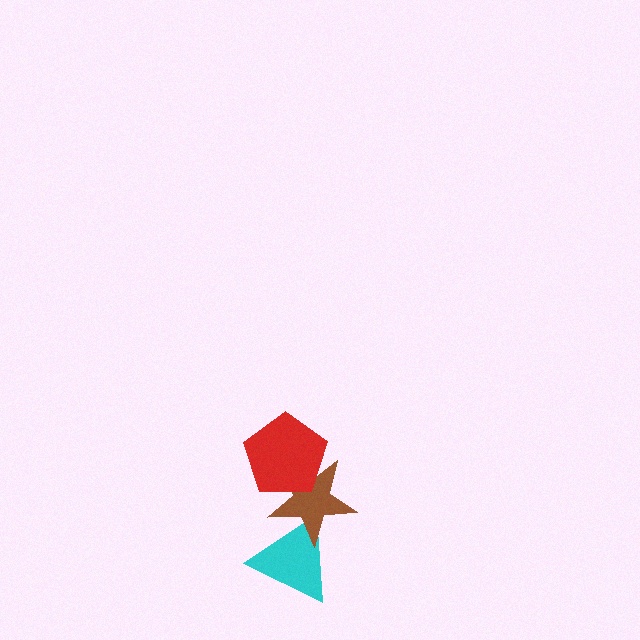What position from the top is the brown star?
The brown star is 2nd from the top.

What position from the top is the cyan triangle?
The cyan triangle is 3rd from the top.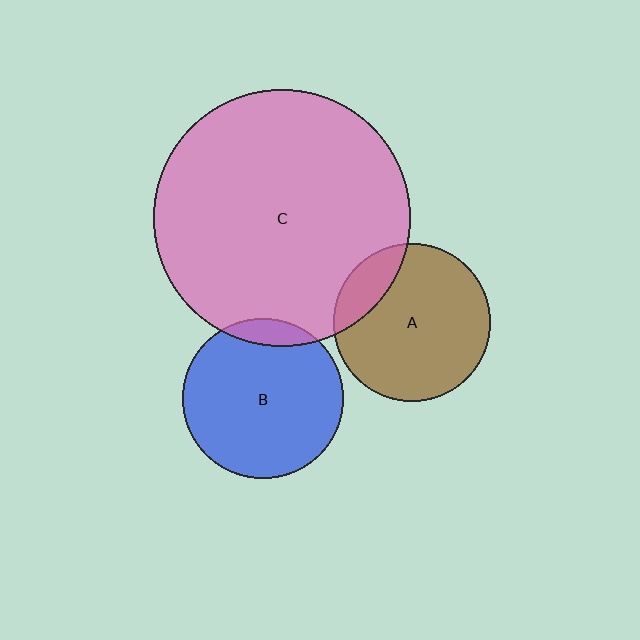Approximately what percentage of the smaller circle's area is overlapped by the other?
Approximately 15%.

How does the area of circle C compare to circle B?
Approximately 2.6 times.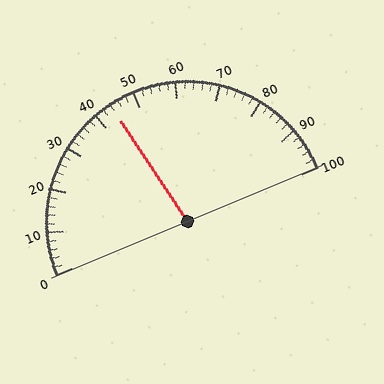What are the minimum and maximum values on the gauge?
The gauge ranges from 0 to 100.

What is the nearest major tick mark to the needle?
The nearest major tick mark is 40.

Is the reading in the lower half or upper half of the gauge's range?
The reading is in the lower half of the range (0 to 100).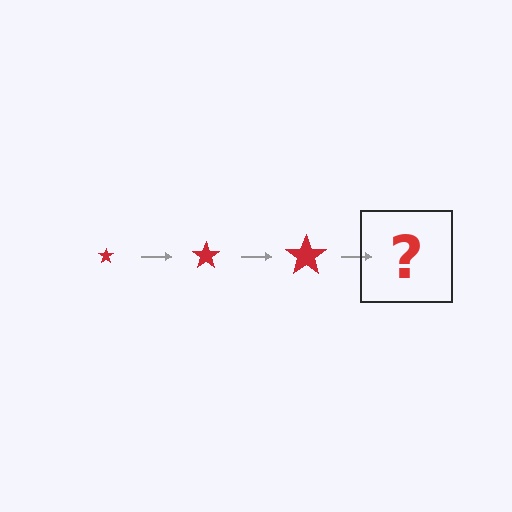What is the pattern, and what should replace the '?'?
The pattern is that the star gets progressively larger each step. The '?' should be a red star, larger than the previous one.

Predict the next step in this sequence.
The next step is a red star, larger than the previous one.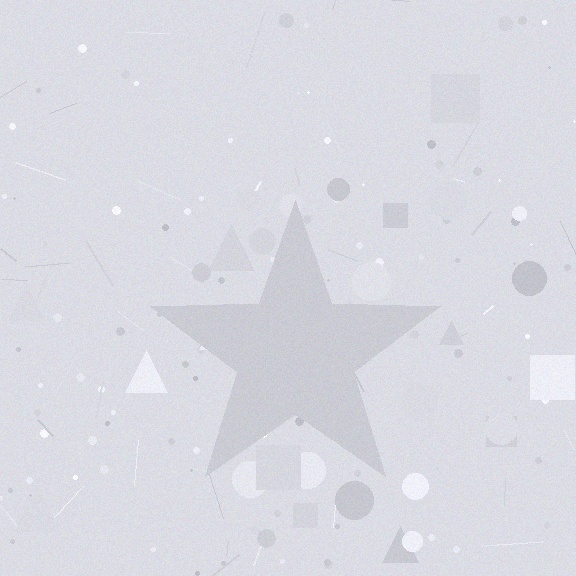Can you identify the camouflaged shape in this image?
The camouflaged shape is a star.